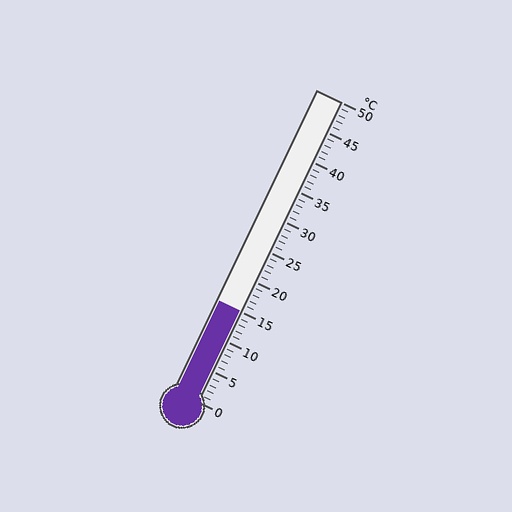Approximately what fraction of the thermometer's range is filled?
The thermometer is filled to approximately 30% of its range.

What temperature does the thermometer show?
The thermometer shows approximately 15°C.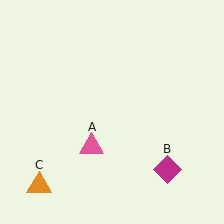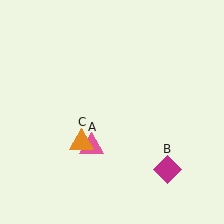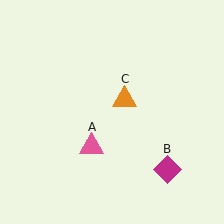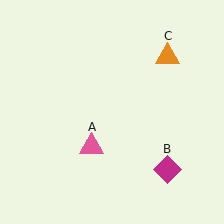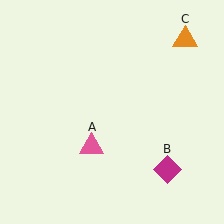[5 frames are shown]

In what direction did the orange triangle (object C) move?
The orange triangle (object C) moved up and to the right.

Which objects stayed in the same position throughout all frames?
Pink triangle (object A) and magenta diamond (object B) remained stationary.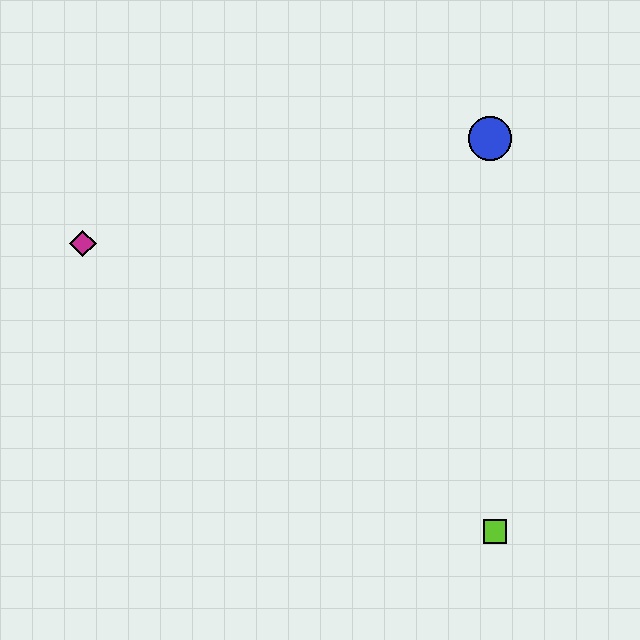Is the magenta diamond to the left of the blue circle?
Yes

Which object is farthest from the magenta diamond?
The lime square is farthest from the magenta diamond.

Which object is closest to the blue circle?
The lime square is closest to the blue circle.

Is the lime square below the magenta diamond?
Yes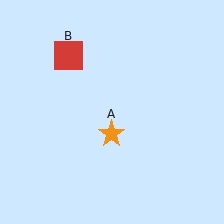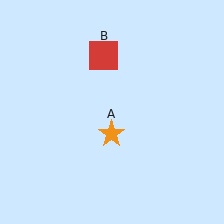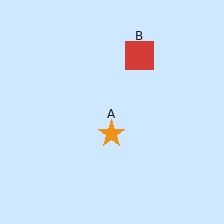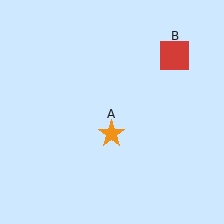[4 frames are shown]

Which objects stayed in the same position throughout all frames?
Orange star (object A) remained stationary.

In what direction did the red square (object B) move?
The red square (object B) moved right.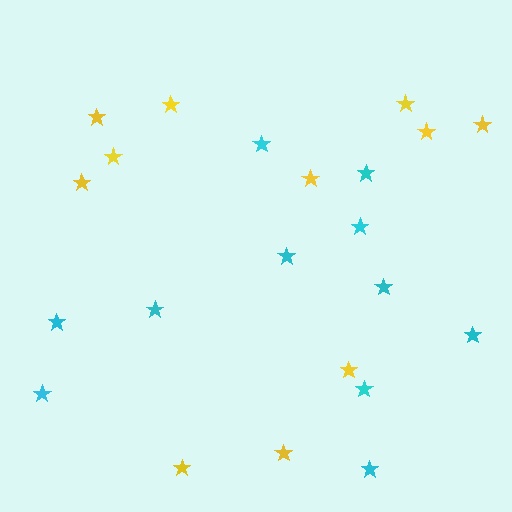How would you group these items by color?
There are 2 groups: one group of yellow stars (11) and one group of cyan stars (11).